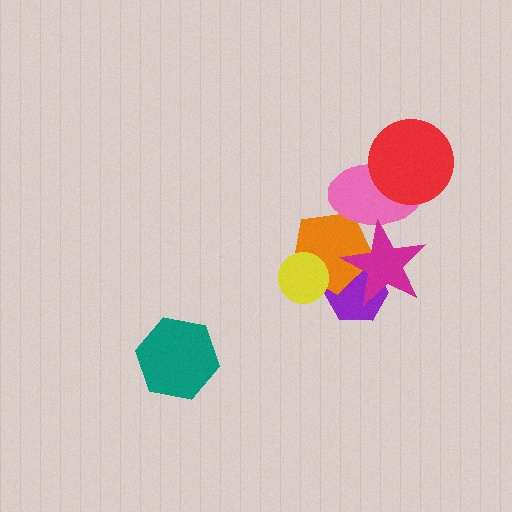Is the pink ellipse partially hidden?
Yes, it is partially covered by another shape.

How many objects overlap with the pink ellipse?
3 objects overlap with the pink ellipse.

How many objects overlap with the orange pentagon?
4 objects overlap with the orange pentagon.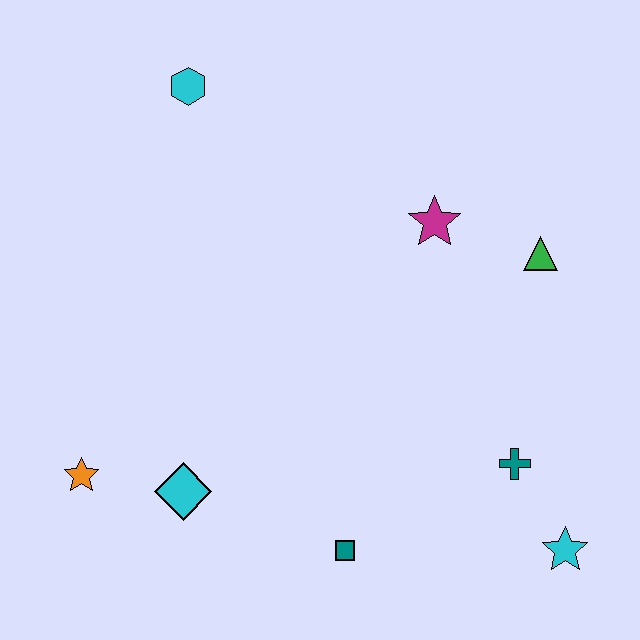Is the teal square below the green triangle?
Yes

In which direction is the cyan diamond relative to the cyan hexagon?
The cyan diamond is below the cyan hexagon.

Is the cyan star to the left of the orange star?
No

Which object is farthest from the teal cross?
The cyan hexagon is farthest from the teal cross.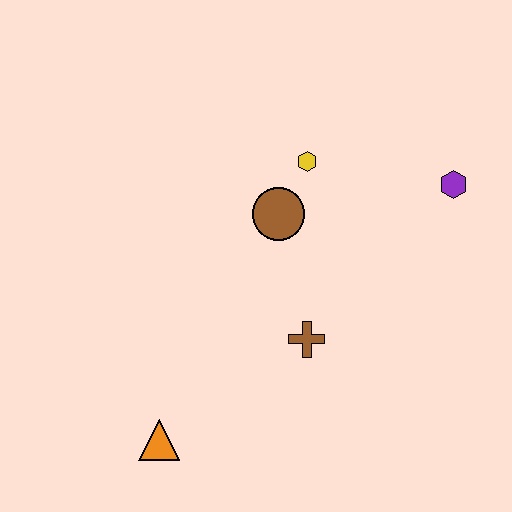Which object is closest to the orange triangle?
The brown cross is closest to the orange triangle.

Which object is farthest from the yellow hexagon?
The orange triangle is farthest from the yellow hexagon.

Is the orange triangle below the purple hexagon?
Yes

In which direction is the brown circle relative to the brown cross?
The brown circle is above the brown cross.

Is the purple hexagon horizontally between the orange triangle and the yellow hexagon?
No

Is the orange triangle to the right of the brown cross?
No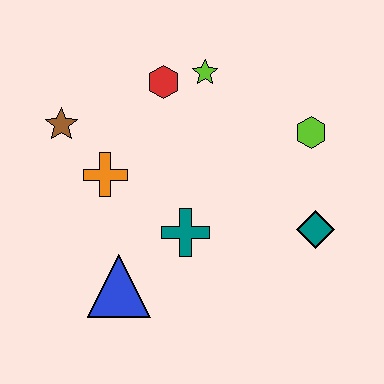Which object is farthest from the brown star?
The teal diamond is farthest from the brown star.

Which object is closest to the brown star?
The orange cross is closest to the brown star.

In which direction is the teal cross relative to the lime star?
The teal cross is below the lime star.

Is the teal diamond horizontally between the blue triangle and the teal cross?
No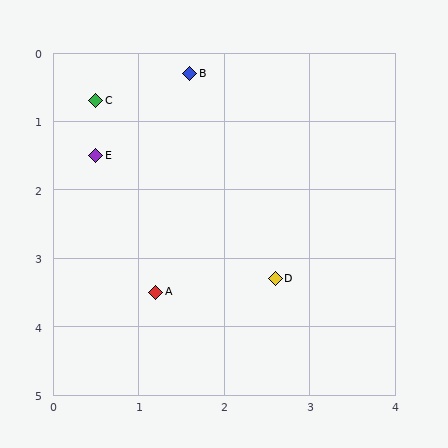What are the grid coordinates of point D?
Point D is at approximately (2.6, 3.3).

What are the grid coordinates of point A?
Point A is at approximately (1.2, 3.5).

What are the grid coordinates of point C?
Point C is at approximately (0.5, 0.7).